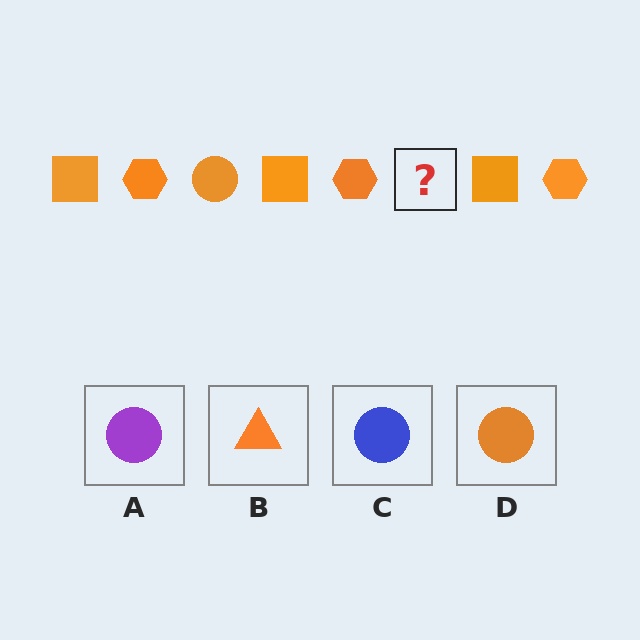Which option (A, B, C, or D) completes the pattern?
D.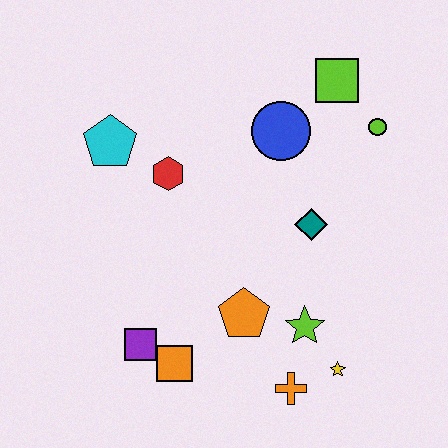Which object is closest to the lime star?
The yellow star is closest to the lime star.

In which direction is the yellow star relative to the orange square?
The yellow star is to the right of the orange square.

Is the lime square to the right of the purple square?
Yes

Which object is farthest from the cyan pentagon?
The yellow star is farthest from the cyan pentagon.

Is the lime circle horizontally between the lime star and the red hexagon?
No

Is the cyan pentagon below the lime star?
No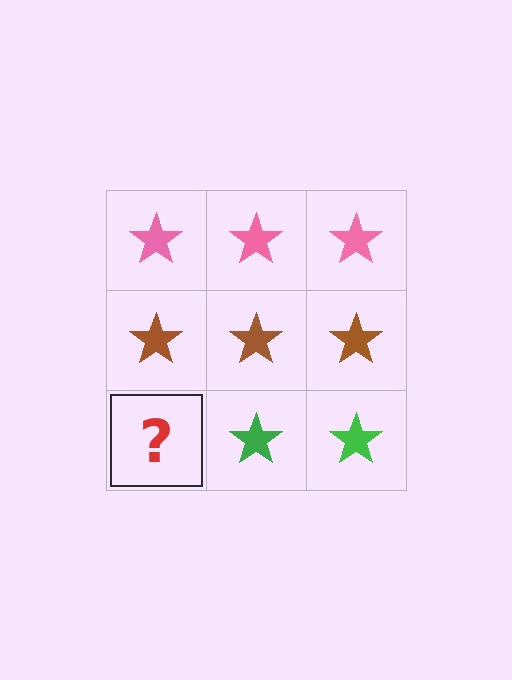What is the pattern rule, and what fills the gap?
The rule is that each row has a consistent color. The gap should be filled with a green star.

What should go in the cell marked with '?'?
The missing cell should contain a green star.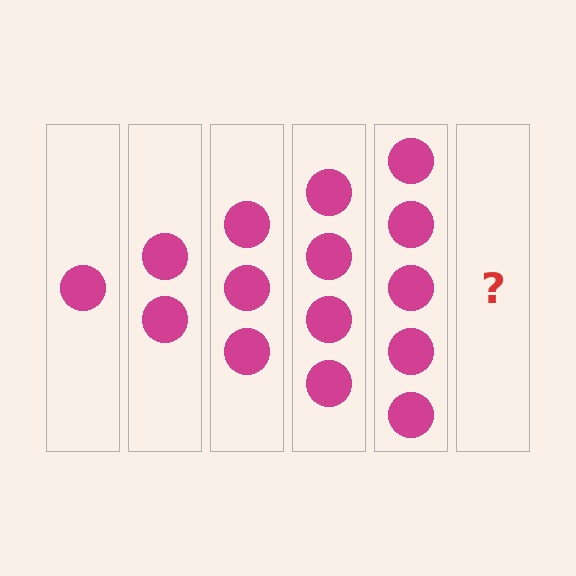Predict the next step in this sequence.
The next step is 6 circles.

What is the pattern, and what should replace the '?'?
The pattern is that each step adds one more circle. The '?' should be 6 circles.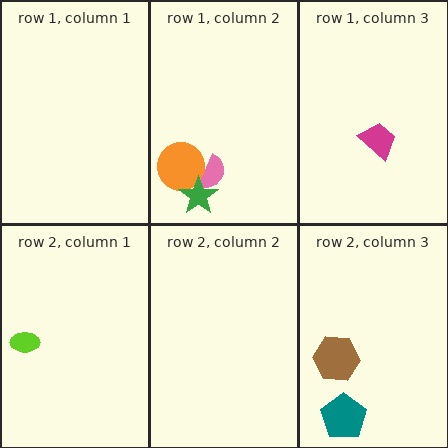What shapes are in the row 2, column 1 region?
The lime ellipse.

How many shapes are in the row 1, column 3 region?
1.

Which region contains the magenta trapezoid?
The row 1, column 3 region.